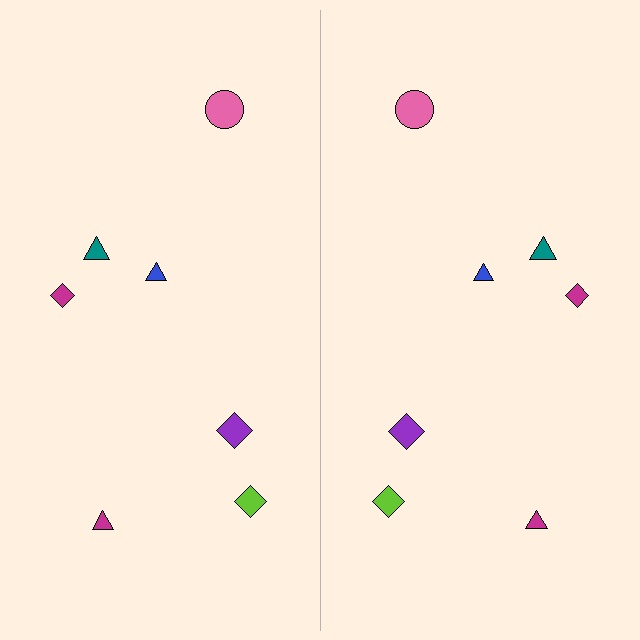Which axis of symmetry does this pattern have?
The pattern has a vertical axis of symmetry running through the center of the image.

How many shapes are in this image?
There are 14 shapes in this image.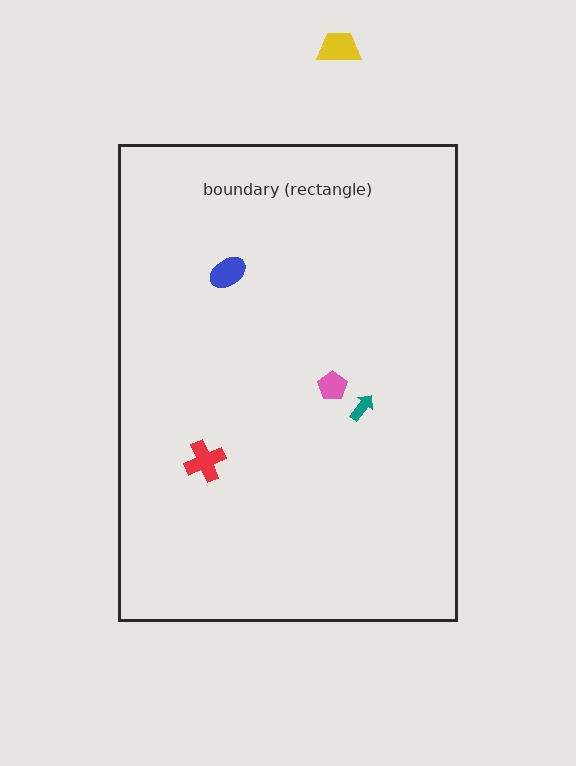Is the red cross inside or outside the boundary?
Inside.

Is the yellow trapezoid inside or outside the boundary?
Outside.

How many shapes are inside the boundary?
4 inside, 1 outside.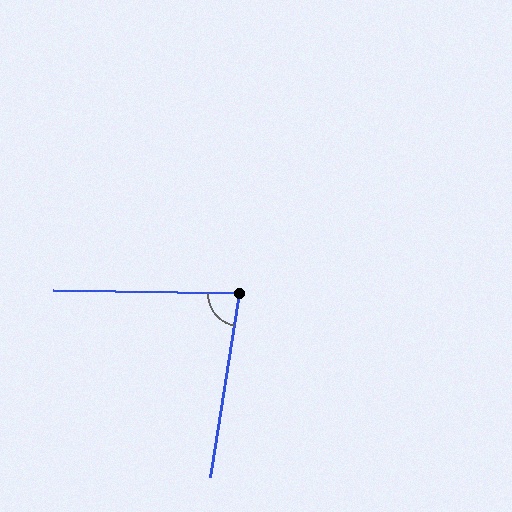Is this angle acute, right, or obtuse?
It is acute.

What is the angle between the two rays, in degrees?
Approximately 82 degrees.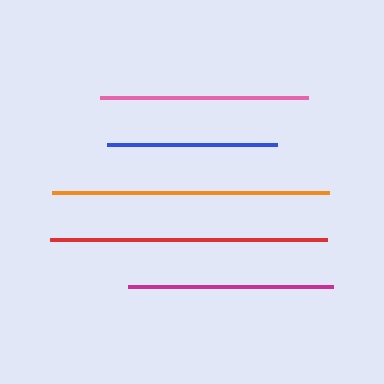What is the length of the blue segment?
The blue segment is approximately 169 pixels long.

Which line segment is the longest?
The red line is the longest at approximately 277 pixels.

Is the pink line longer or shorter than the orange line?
The orange line is longer than the pink line.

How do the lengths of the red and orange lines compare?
The red and orange lines are approximately the same length.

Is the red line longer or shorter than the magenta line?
The red line is longer than the magenta line.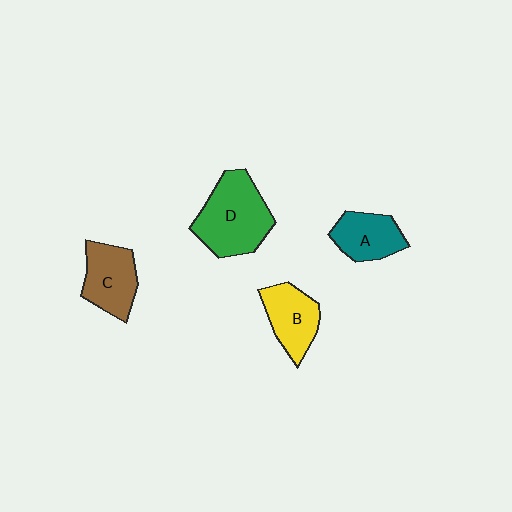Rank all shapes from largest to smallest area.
From largest to smallest: D (green), C (brown), B (yellow), A (teal).